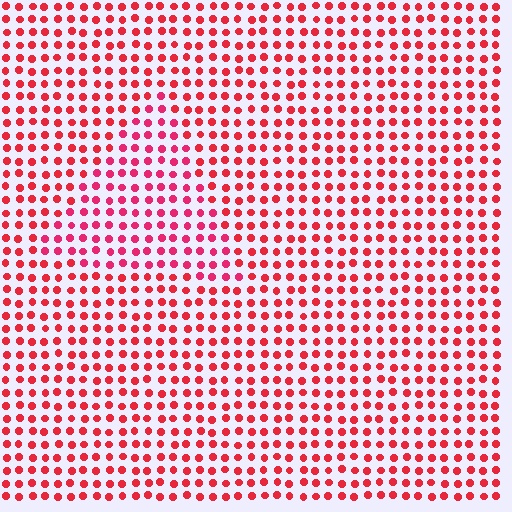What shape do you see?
I see a triangle.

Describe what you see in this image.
The image is filled with small red elements in a uniform arrangement. A triangle-shaped region is visible where the elements are tinted to a slightly different hue, forming a subtle color boundary.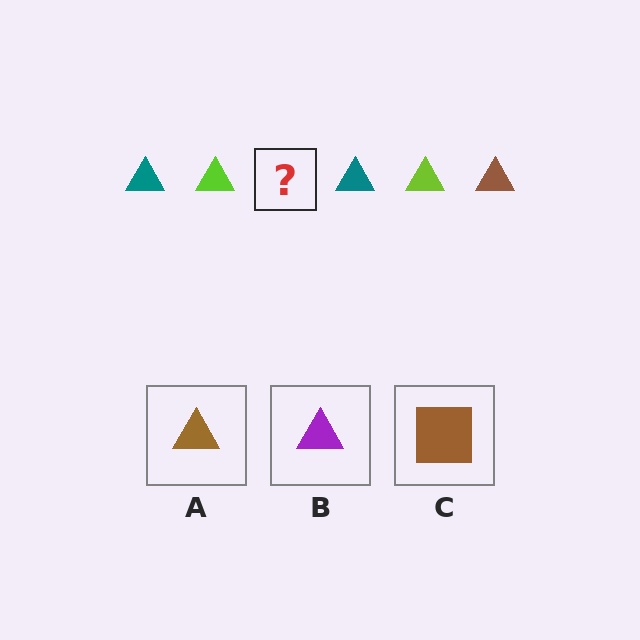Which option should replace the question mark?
Option A.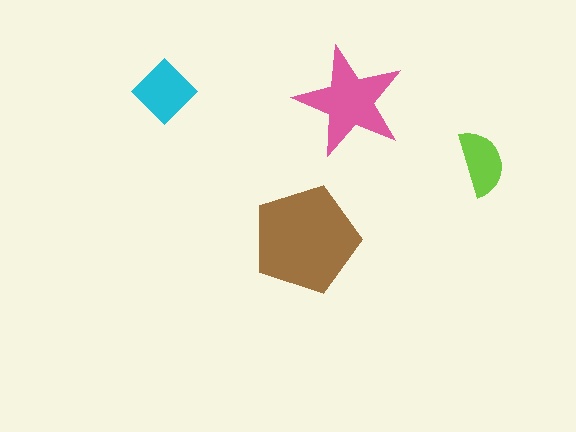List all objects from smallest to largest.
The lime semicircle, the cyan diamond, the pink star, the brown pentagon.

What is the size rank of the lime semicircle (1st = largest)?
4th.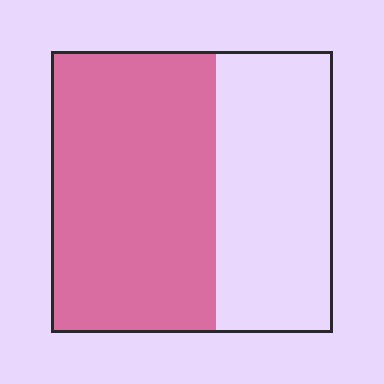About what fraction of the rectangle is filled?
About three fifths (3/5).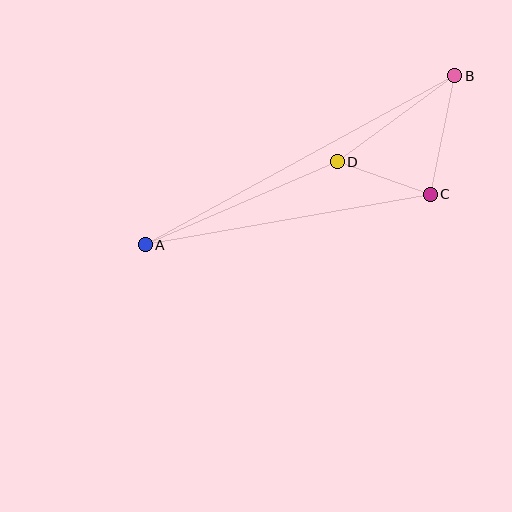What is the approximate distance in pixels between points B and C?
The distance between B and C is approximately 121 pixels.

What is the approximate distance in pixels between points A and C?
The distance between A and C is approximately 289 pixels.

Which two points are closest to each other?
Points C and D are closest to each other.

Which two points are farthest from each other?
Points A and B are farthest from each other.